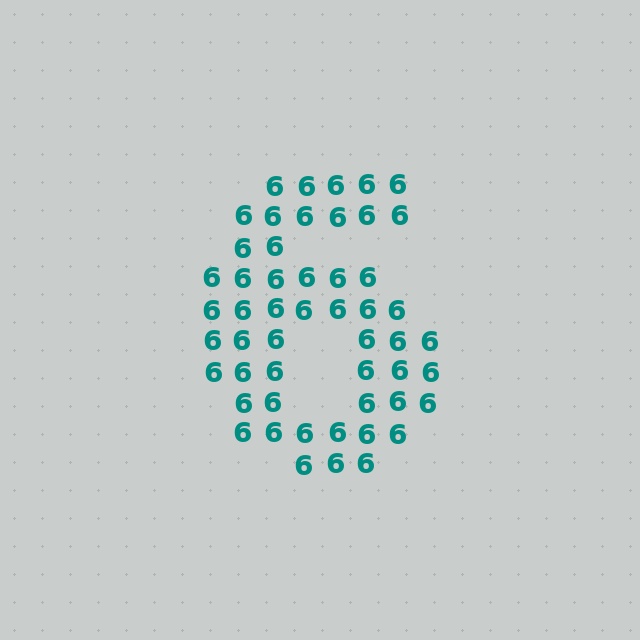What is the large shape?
The large shape is the digit 6.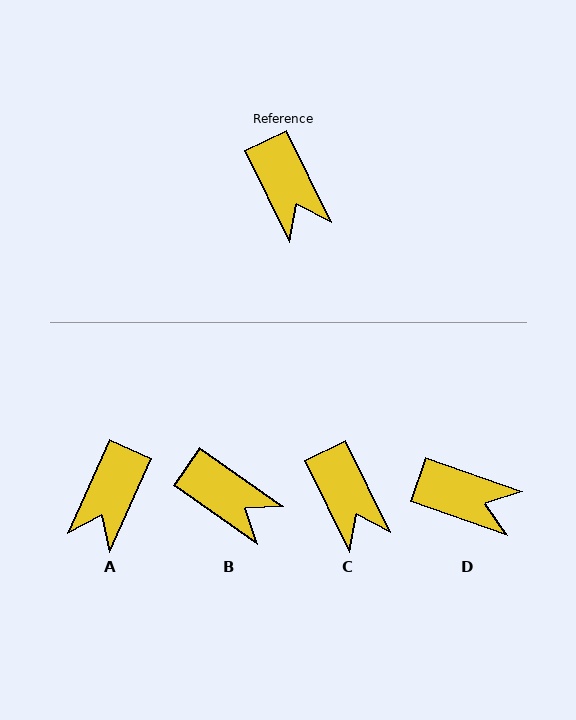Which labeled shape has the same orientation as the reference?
C.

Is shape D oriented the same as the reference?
No, it is off by about 45 degrees.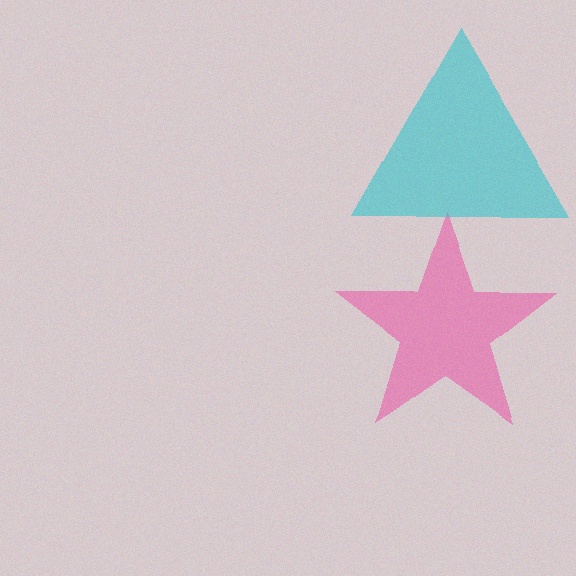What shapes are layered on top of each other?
The layered shapes are: a pink star, a cyan triangle.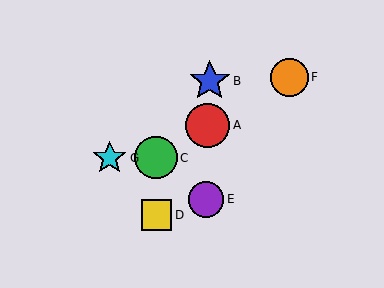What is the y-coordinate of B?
Object B is at y≈81.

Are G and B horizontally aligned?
No, G is at y≈158 and B is at y≈81.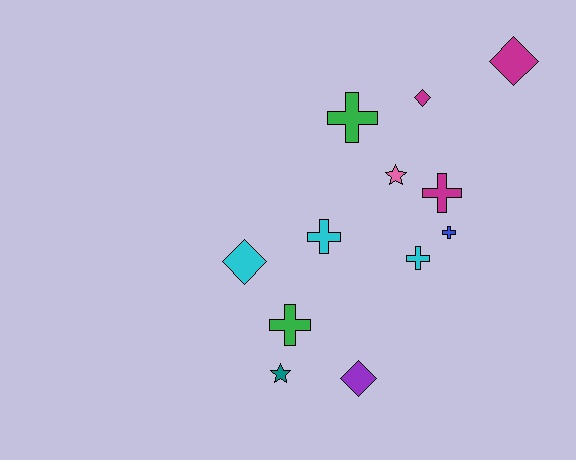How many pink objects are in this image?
There is 1 pink object.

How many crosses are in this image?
There are 6 crosses.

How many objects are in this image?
There are 12 objects.